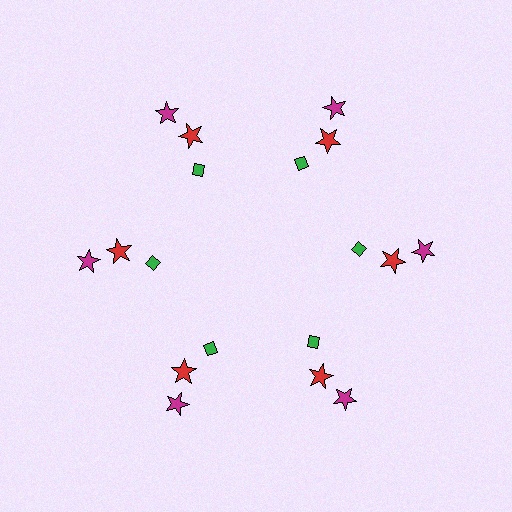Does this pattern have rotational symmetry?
Yes, this pattern has 6-fold rotational symmetry. It looks the same after rotating 60 degrees around the center.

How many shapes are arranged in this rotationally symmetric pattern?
There are 18 shapes, arranged in 6 groups of 3.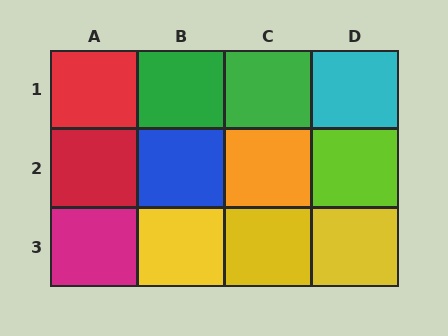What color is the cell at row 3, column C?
Yellow.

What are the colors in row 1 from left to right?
Red, green, green, cyan.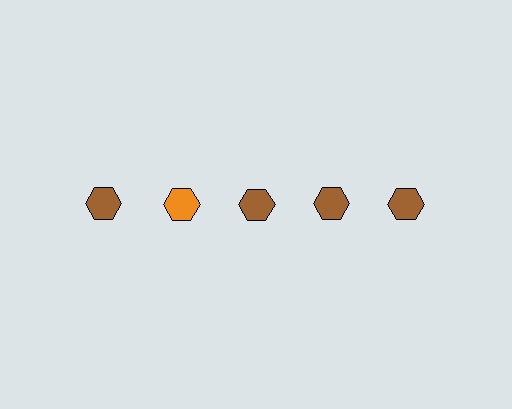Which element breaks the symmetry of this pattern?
The orange hexagon in the top row, second from left column breaks the symmetry. All other shapes are brown hexagons.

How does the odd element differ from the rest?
It has a different color: orange instead of brown.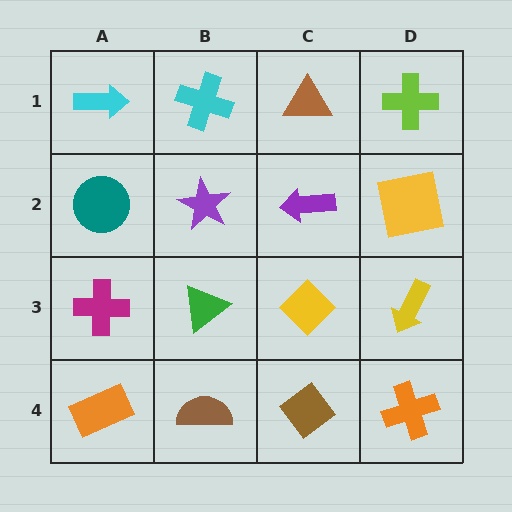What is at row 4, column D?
An orange cross.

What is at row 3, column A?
A magenta cross.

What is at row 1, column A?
A cyan arrow.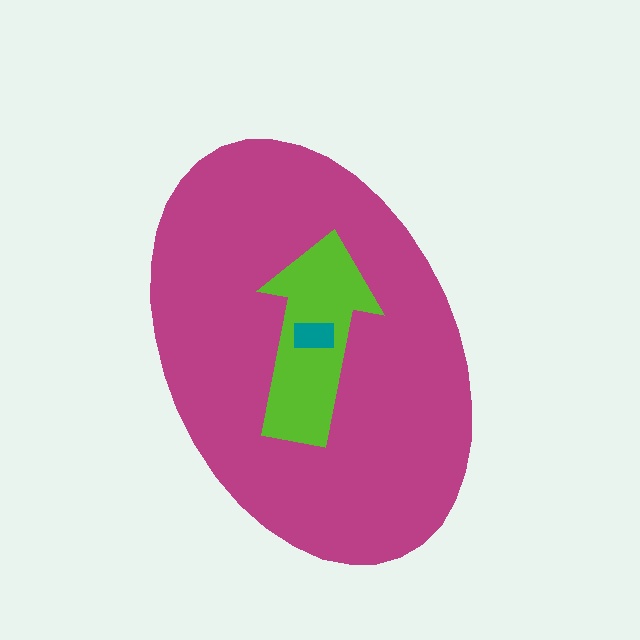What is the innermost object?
The teal rectangle.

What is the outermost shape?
The magenta ellipse.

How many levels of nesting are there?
3.